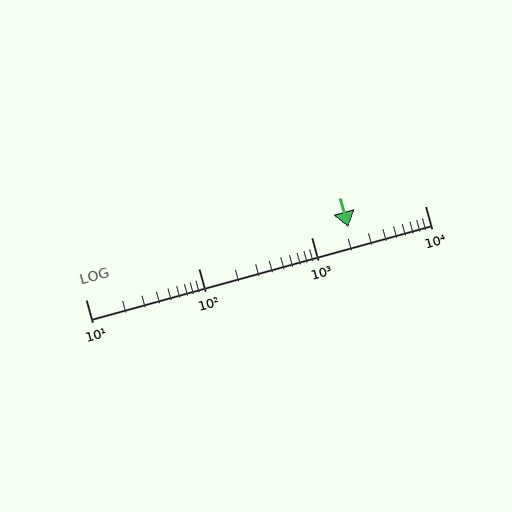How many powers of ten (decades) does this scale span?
The scale spans 3 decades, from 10 to 10000.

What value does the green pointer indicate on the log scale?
The pointer indicates approximately 2100.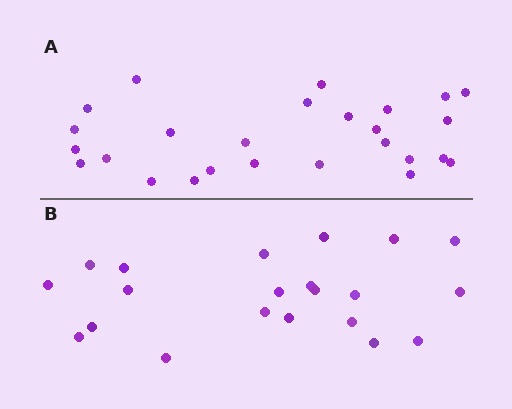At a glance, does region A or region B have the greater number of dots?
Region A (the top region) has more dots.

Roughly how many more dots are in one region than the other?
Region A has about 5 more dots than region B.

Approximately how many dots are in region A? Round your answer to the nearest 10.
About 30 dots. (The exact count is 26, which rounds to 30.)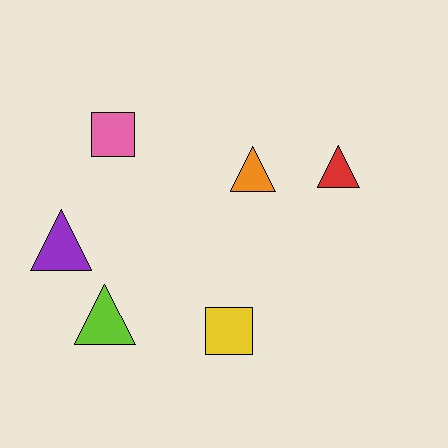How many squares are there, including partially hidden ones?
There are 2 squares.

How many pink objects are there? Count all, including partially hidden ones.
There is 1 pink object.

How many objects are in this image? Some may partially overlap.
There are 6 objects.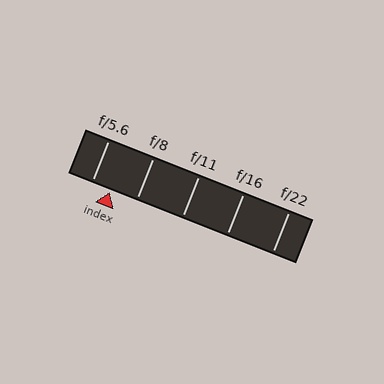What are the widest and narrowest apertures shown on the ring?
The widest aperture shown is f/5.6 and the narrowest is f/22.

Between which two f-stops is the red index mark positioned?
The index mark is between f/5.6 and f/8.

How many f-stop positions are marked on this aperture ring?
There are 5 f-stop positions marked.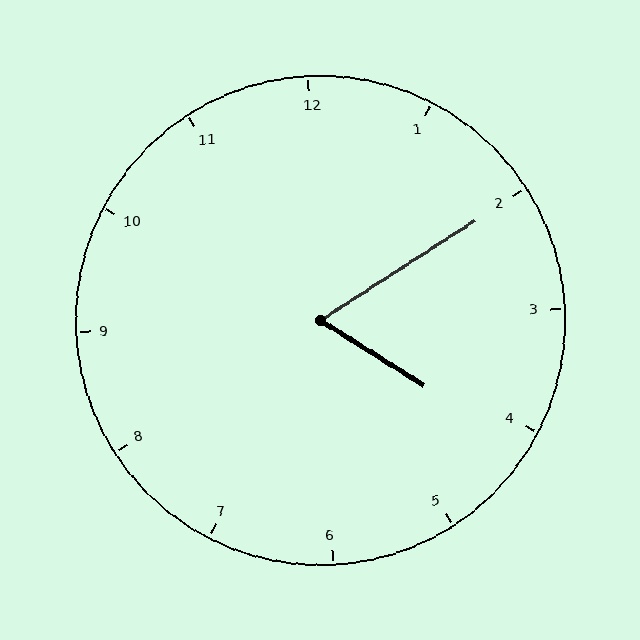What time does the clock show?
4:10.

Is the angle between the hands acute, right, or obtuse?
It is acute.